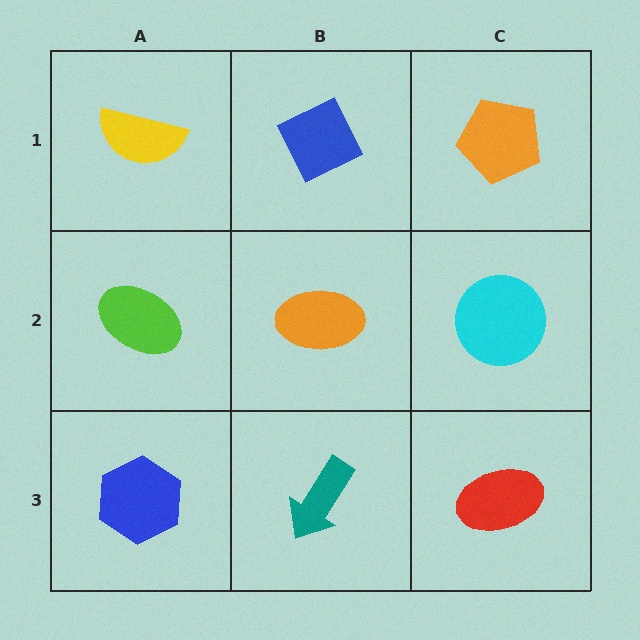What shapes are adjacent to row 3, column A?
A lime ellipse (row 2, column A), a teal arrow (row 3, column B).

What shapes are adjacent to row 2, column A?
A yellow semicircle (row 1, column A), a blue hexagon (row 3, column A), an orange ellipse (row 2, column B).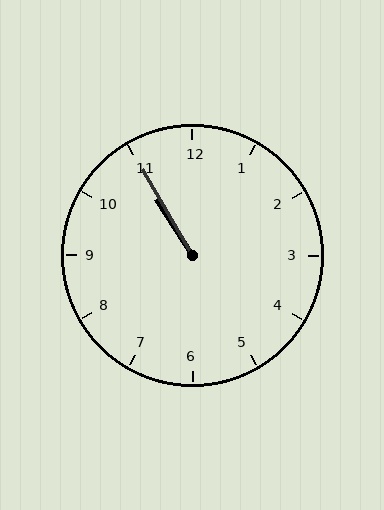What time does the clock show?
10:55.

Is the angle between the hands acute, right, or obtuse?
It is acute.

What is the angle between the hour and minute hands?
Approximately 2 degrees.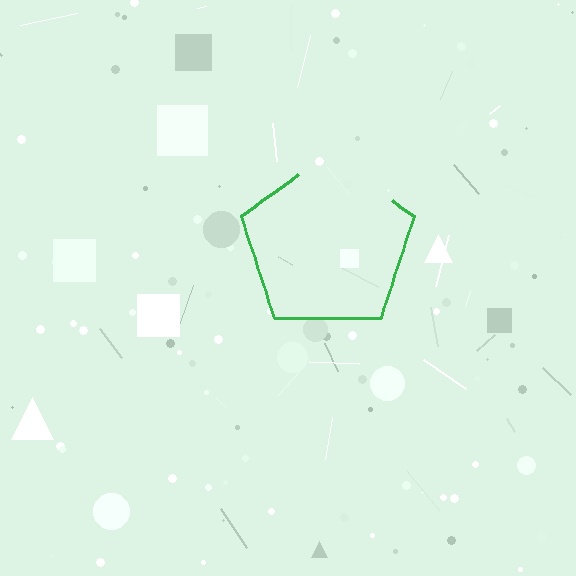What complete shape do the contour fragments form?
The contour fragments form a pentagon.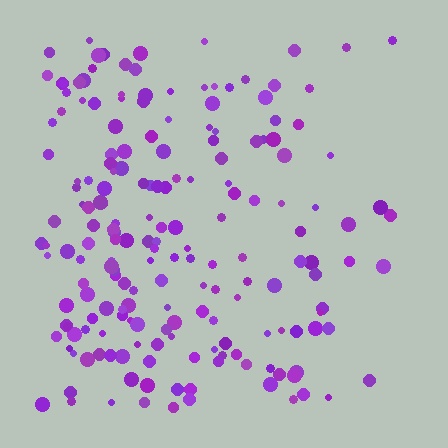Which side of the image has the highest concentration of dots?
The left.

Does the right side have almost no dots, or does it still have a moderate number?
Still a moderate number, just noticeably fewer than the left.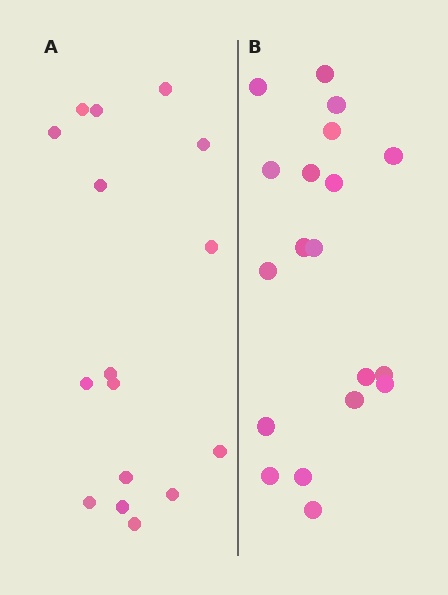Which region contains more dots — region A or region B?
Region B (the right region) has more dots.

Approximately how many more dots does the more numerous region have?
Region B has just a few more — roughly 2 or 3 more dots than region A.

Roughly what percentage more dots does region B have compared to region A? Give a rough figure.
About 20% more.